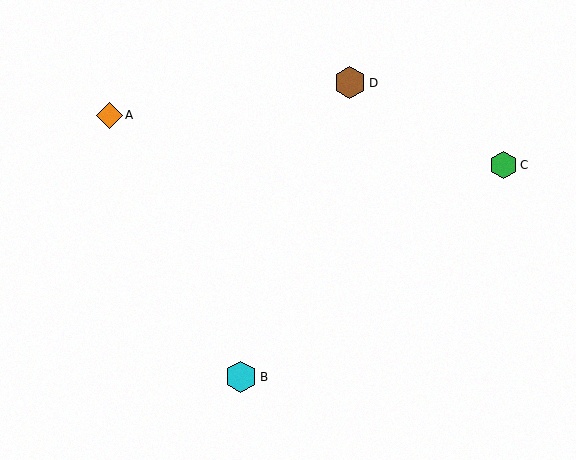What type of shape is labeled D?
Shape D is a brown hexagon.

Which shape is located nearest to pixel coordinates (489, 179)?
The green hexagon (labeled C) at (503, 165) is nearest to that location.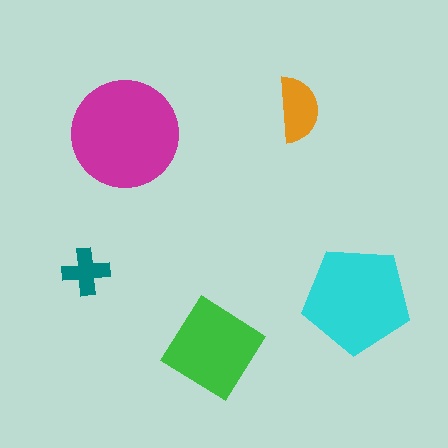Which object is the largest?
The magenta circle.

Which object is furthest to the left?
The teal cross is leftmost.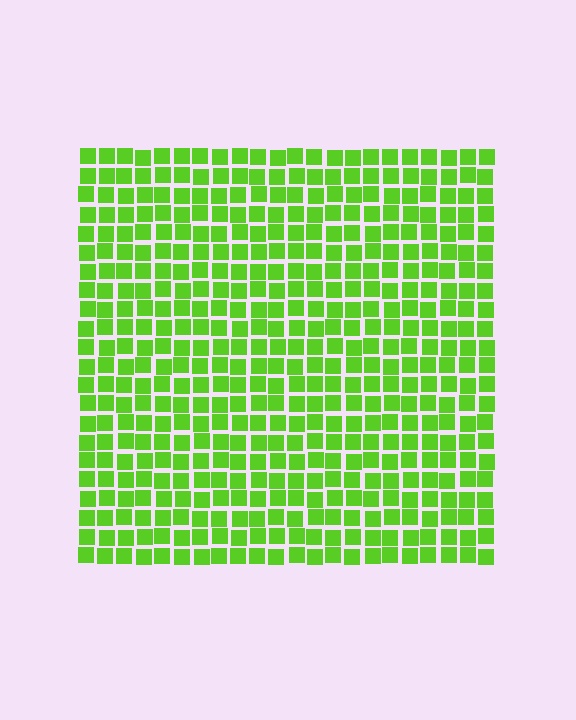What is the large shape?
The large shape is a square.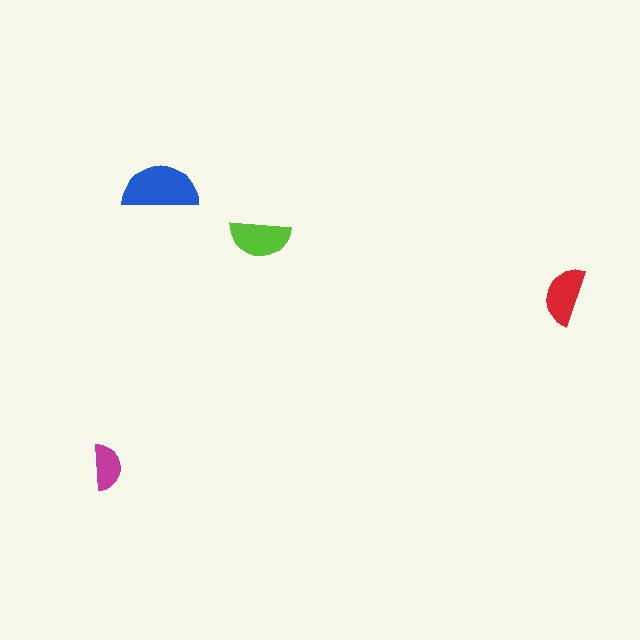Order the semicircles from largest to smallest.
the blue one, the lime one, the red one, the magenta one.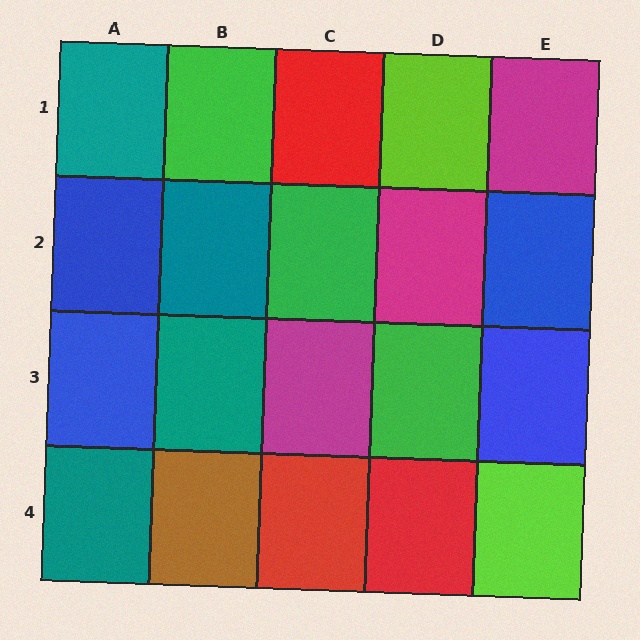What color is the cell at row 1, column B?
Green.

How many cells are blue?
4 cells are blue.